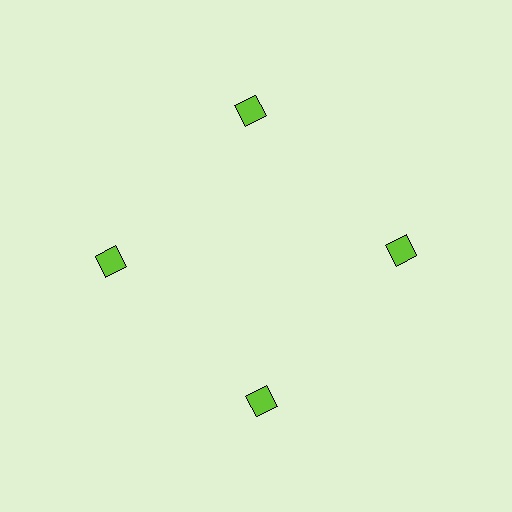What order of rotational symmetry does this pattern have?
This pattern has 4-fold rotational symmetry.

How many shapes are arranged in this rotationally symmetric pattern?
There are 4 shapes, arranged in 4 groups of 1.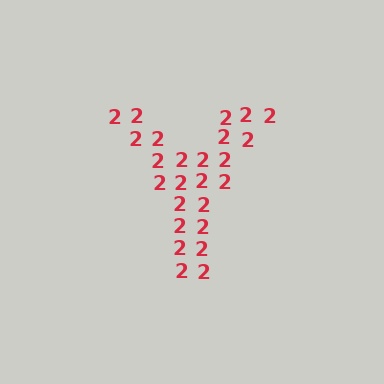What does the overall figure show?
The overall figure shows the letter Y.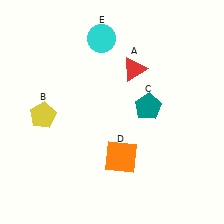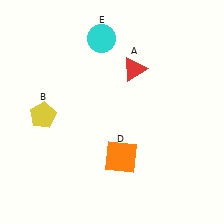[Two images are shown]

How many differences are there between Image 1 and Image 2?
There is 1 difference between the two images.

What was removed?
The teal pentagon (C) was removed in Image 2.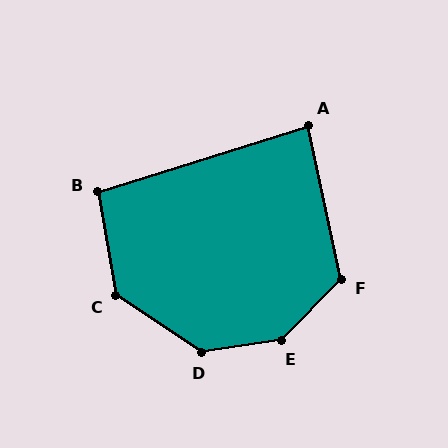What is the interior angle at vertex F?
Approximately 123 degrees (obtuse).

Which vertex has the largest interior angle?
E, at approximately 143 degrees.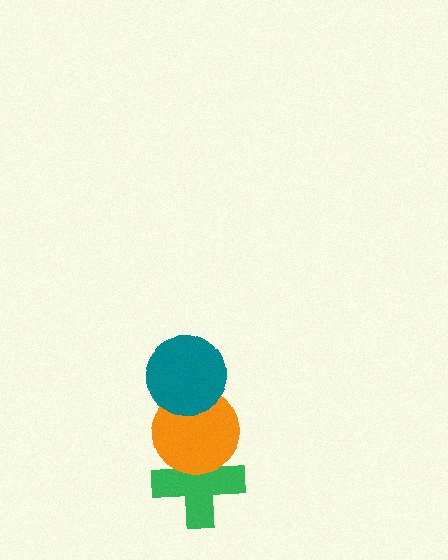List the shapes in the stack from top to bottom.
From top to bottom: the teal circle, the orange circle, the green cross.